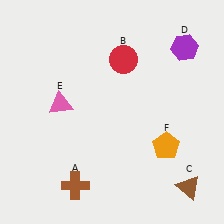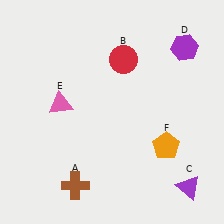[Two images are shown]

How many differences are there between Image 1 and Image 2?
There is 1 difference between the two images.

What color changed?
The triangle (C) changed from brown in Image 1 to purple in Image 2.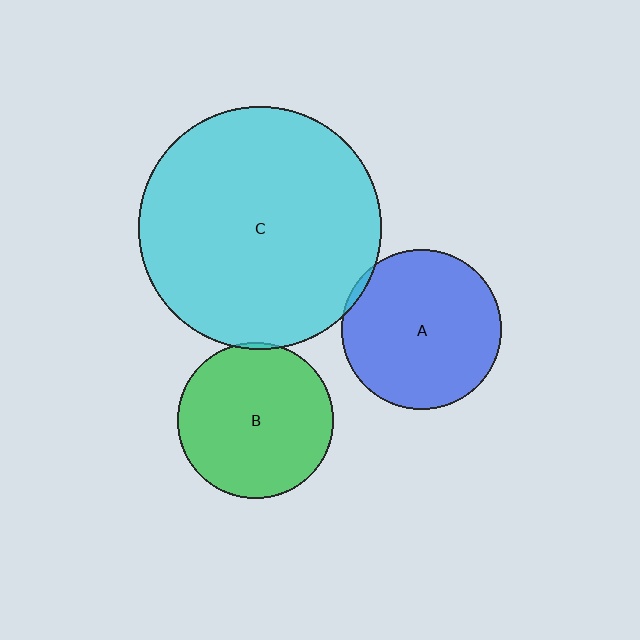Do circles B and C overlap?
Yes.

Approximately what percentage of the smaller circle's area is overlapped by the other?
Approximately 5%.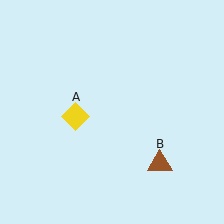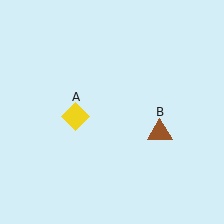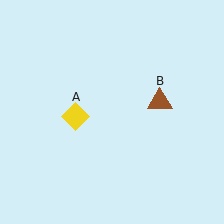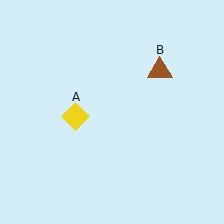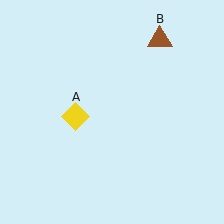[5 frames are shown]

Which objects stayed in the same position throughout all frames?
Yellow diamond (object A) remained stationary.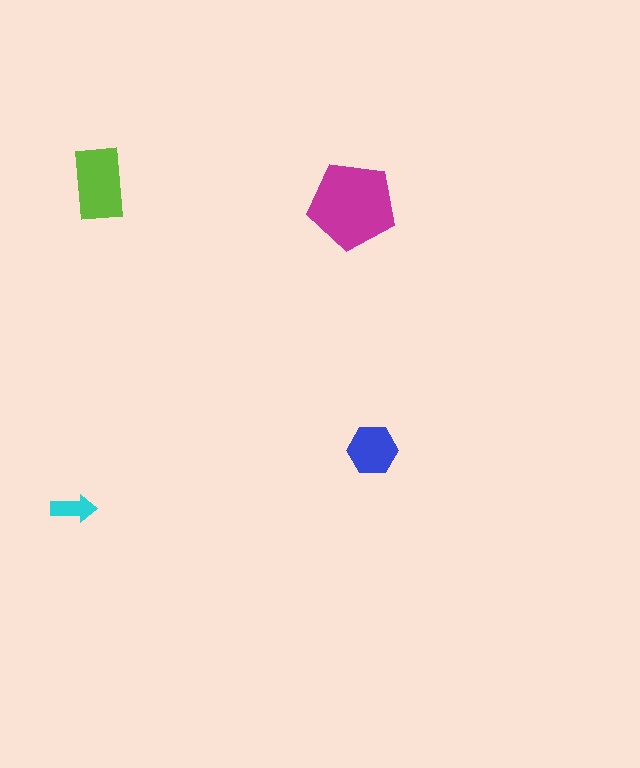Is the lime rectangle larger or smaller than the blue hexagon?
Larger.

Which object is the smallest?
The cyan arrow.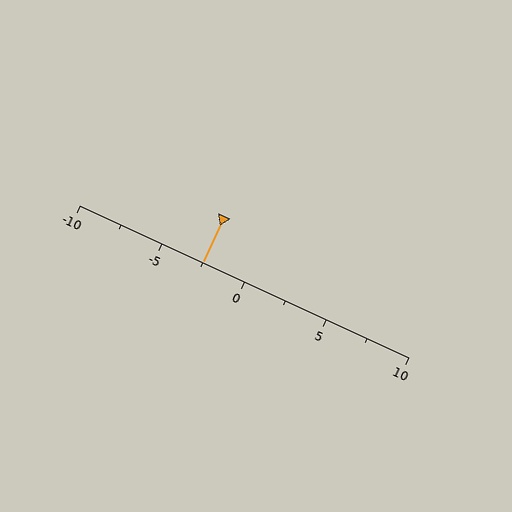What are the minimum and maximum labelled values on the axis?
The axis runs from -10 to 10.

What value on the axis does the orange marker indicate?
The marker indicates approximately -2.5.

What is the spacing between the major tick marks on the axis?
The major ticks are spaced 5 apart.